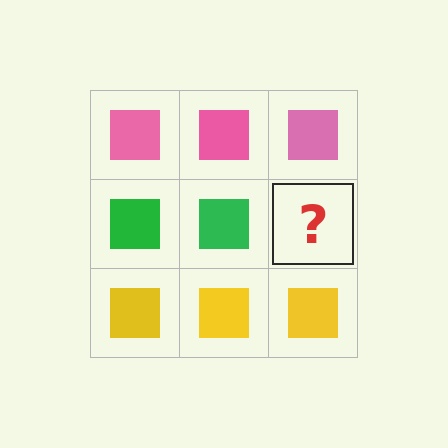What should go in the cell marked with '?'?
The missing cell should contain a green square.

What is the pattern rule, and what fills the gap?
The rule is that each row has a consistent color. The gap should be filled with a green square.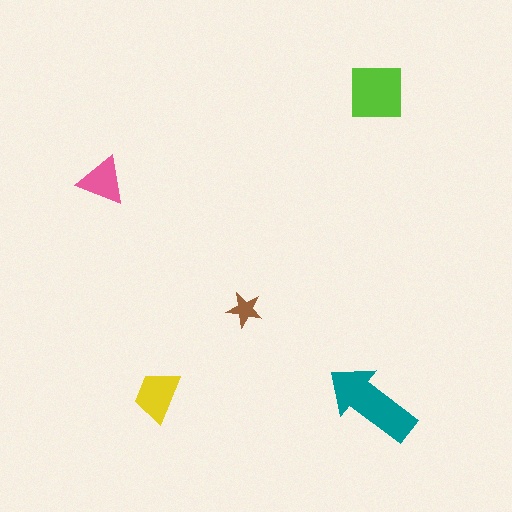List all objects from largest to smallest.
The teal arrow, the lime square, the yellow trapezoid, the pink triangle, the brown star.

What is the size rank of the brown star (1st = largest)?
5th.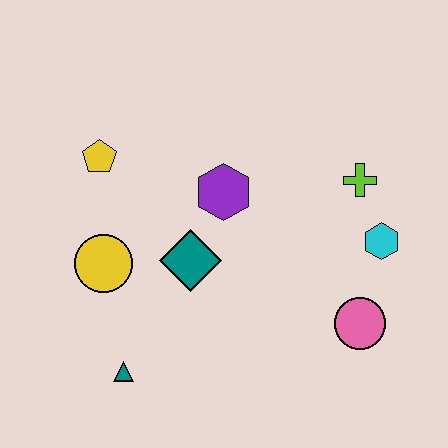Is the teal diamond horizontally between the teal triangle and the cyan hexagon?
Yes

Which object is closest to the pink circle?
The cyan hexagon is closest to the pink circle.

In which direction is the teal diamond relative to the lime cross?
The teal diamond is to the left of the lime cross.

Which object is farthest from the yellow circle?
The cyan hexagon is farthest from the yellow circle.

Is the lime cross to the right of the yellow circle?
Yes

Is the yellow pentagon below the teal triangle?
No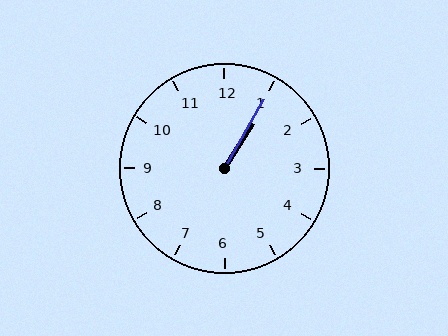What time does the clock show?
1:05.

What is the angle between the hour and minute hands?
Approximately 2 degrees.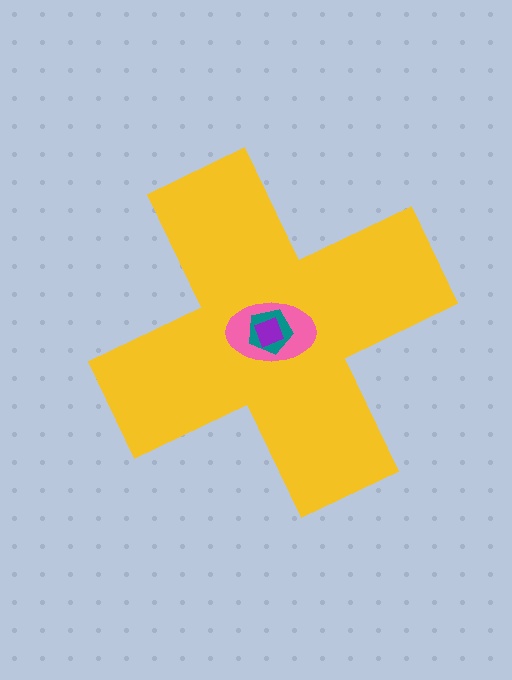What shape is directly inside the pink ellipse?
The teal pentagon.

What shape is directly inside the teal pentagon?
The purple diamond.